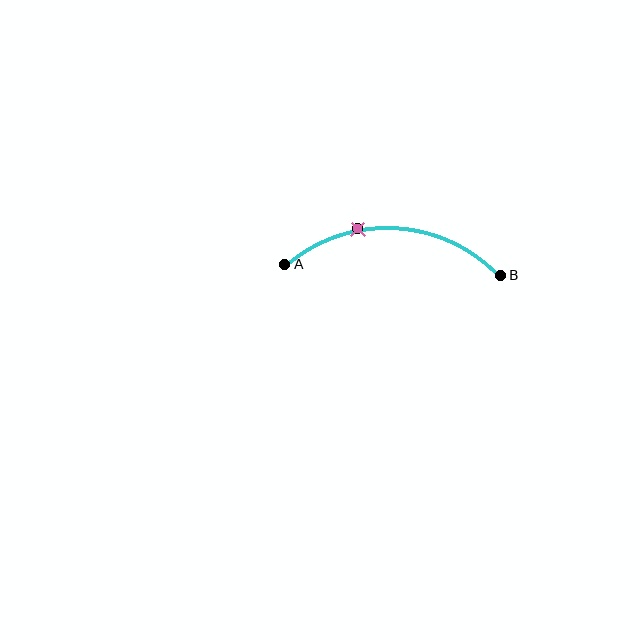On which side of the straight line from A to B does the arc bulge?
The arc bulges above the straight line connecting A and B.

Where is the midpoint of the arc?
The arc midpoint is the point on the curve farthest from the straight line joining A and B. It sits above that line.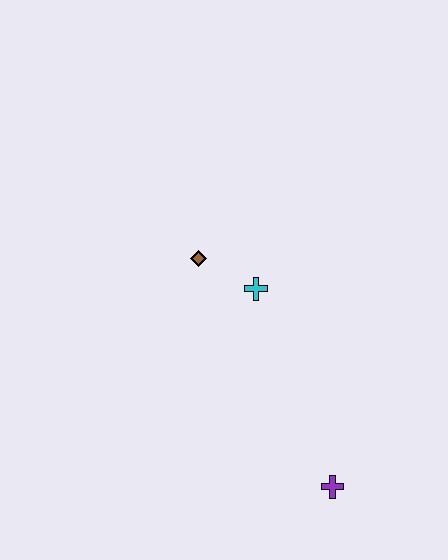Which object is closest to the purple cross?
The cyan cross is closest to the purple cross.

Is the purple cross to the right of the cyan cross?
Yes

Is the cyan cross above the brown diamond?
No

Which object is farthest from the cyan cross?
The purple cross is farthest from the cyan cross.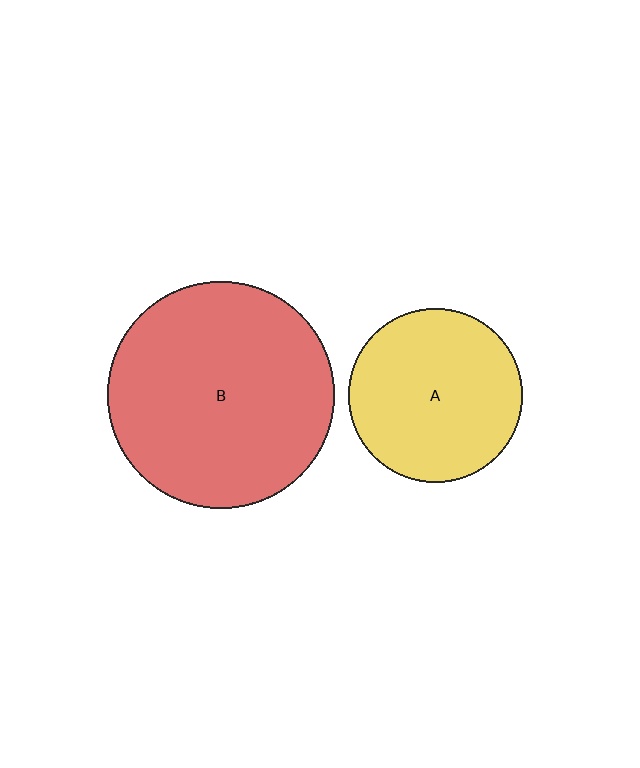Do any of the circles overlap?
No, none of the circles overlap.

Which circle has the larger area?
Circle B (red).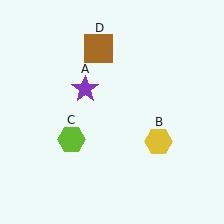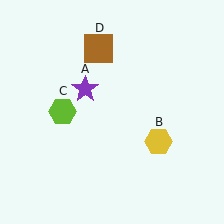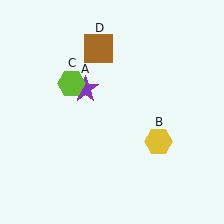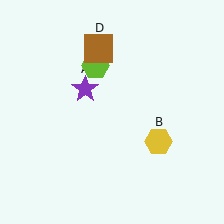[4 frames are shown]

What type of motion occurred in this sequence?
The lime hexagon (object C) rotated clockwise around the center of the scene.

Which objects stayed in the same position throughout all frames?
Purple star (object A) and yellow hexagon (object B) and brown square (object D) remained stationary.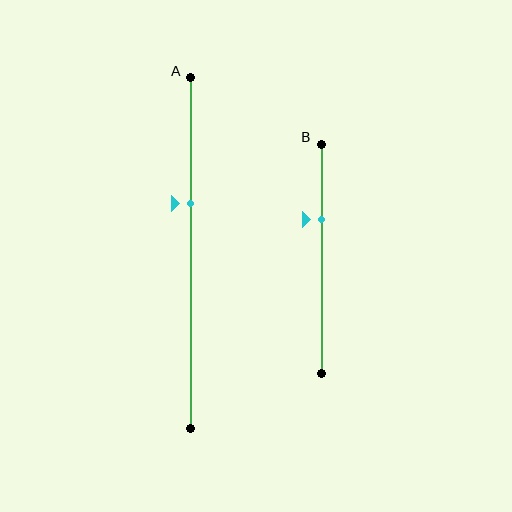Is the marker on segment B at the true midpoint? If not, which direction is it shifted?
No, the marker on segment B is shifted upward by about 17% of the segment length.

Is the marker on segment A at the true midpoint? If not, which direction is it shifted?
No, the marker on segment A is shifted upward by about 14% of the segment length.